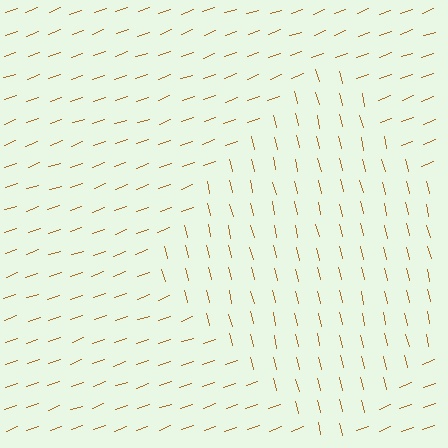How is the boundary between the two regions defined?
The boundary is defined purely by a change in line orientation (approximately 84 degrees difference). All lines are the same color and thickness.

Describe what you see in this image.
The image is filled with small brown line segments. A diamond region in the image has lines oriented differently from the surrounding lines, creating a visible texture boundary.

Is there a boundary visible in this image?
Yes, there is a texture boundary formed by a change in line orientation.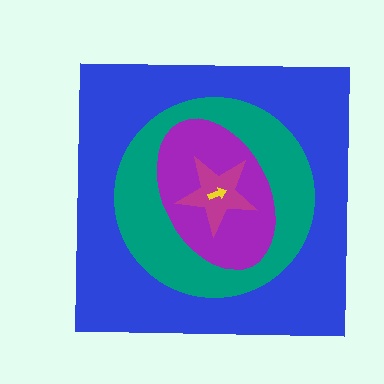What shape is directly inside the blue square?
The teal circle.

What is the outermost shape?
The blue square.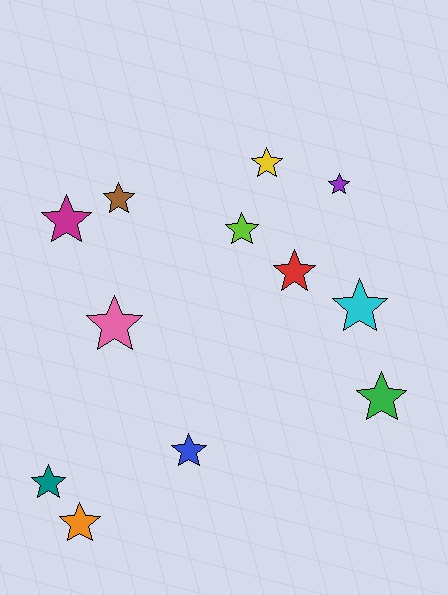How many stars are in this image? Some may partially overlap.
There are 12 stars.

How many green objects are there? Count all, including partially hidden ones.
There is 1 green object.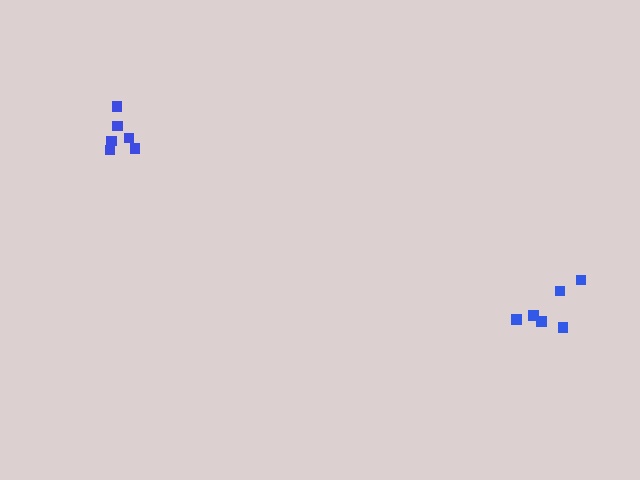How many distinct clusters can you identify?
There are 2 distinct clusters.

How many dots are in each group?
Group 1: 6 dots, Group 2: 6 dots (12 total).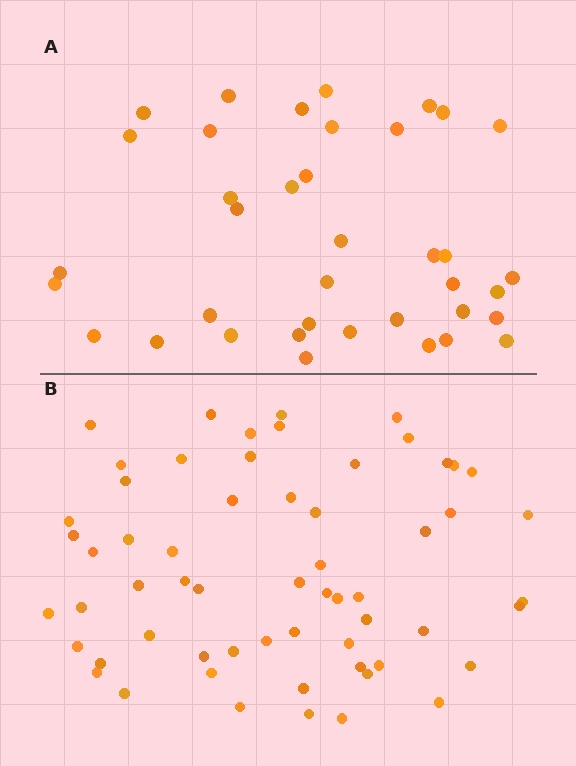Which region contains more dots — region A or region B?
Region B (the bottom region) has more dots.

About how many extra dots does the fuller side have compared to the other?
Region B has approximately 20 more dots than region A.